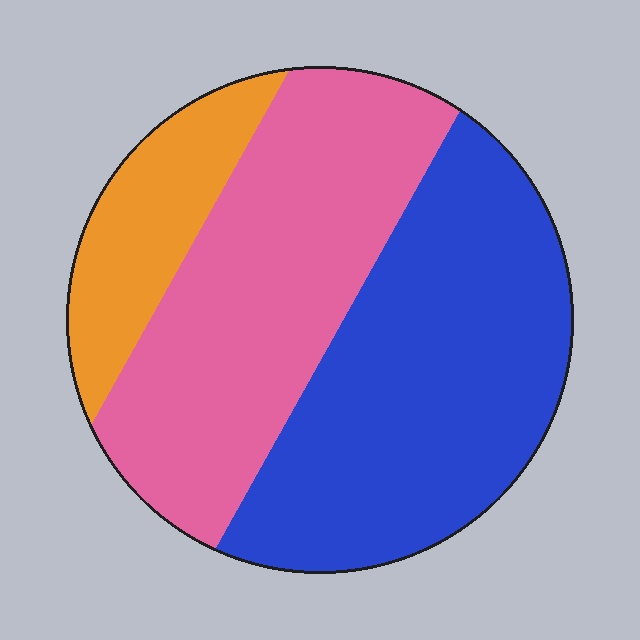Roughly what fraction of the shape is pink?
Pink takes up about two fifths (2/5) of the shape.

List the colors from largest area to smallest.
From largest to smallest: blue, pink, orange.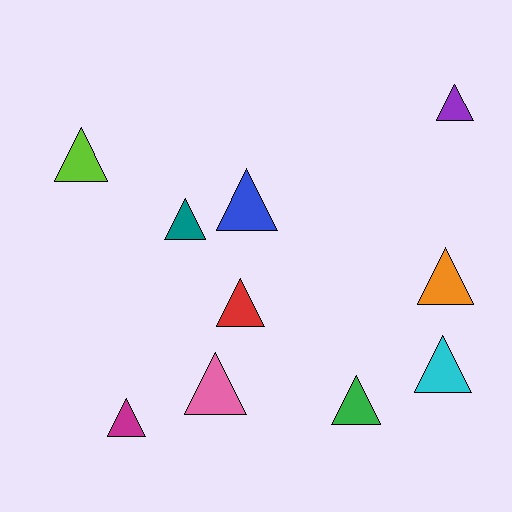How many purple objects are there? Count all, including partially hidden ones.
There is 1 purple object.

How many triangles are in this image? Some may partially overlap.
There are 10 triangles.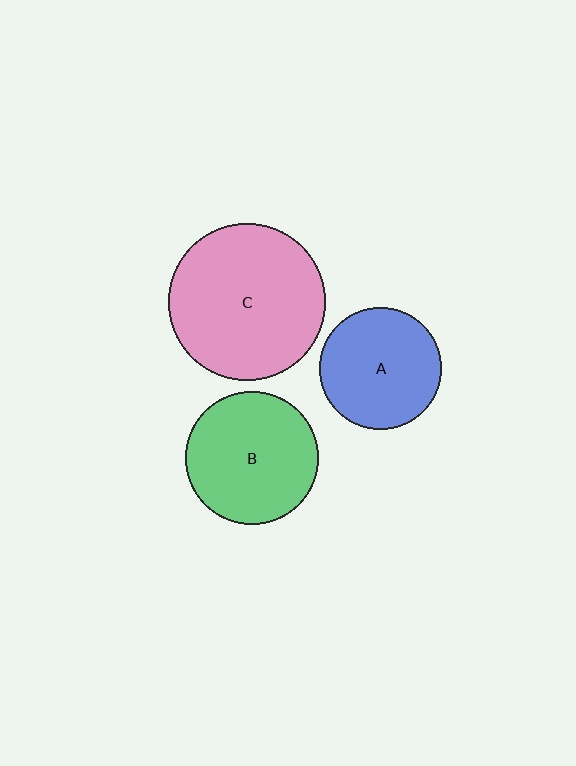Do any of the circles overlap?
No, none of the circles overlap.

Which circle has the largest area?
Circle C (pink).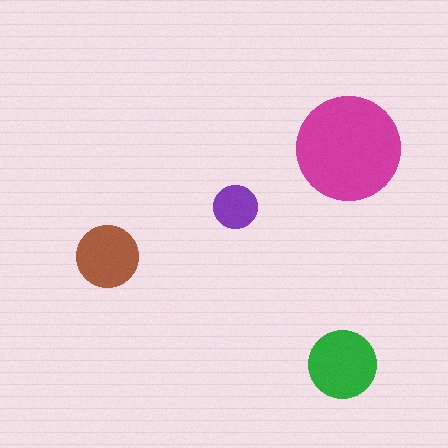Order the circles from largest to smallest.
the magenta one, the green one, the brown one, the purple one.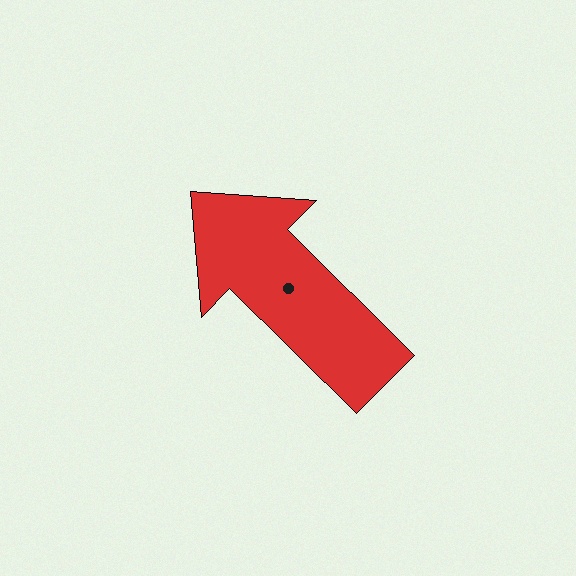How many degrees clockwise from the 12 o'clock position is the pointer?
Approximately 315 degrees.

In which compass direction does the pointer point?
Northwest.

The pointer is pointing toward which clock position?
Roughly 10 o'clock.